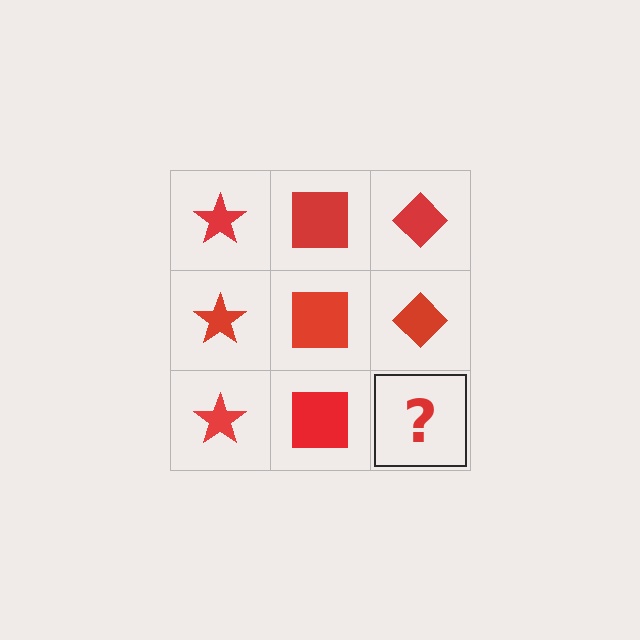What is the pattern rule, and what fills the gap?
The rule is that each column has a consistent shape. The gap should be filled with a red diamond.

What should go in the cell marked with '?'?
The missing cell should contain a red diamond.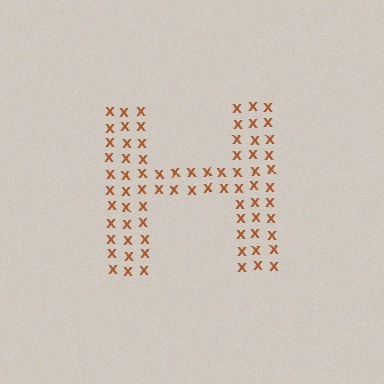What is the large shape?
The large shape is the letter H.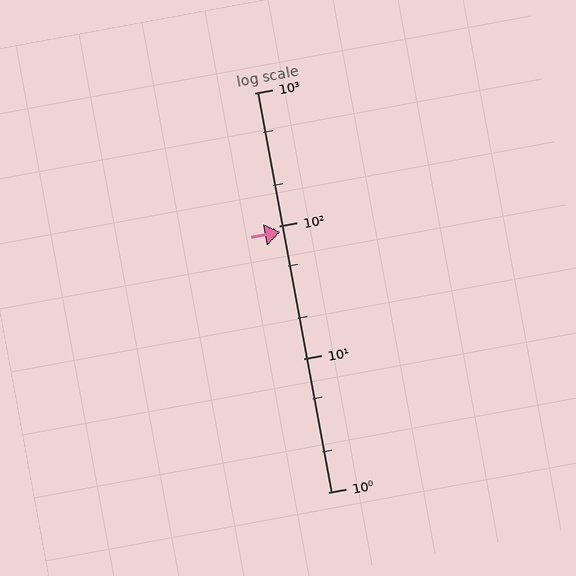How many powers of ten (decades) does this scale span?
The scale spans 3 decades, from 1 to 1000.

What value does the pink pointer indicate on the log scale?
The pointer indicates approximately 90.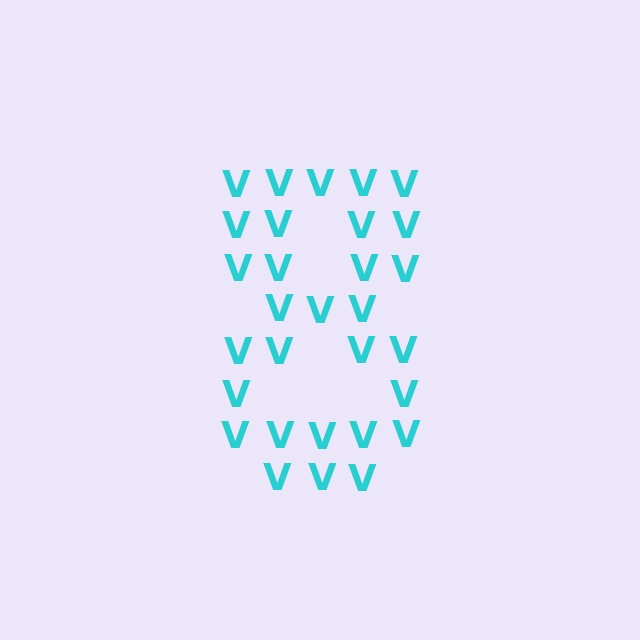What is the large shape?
The large shape is the digit 8.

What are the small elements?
The small elements are letter V's.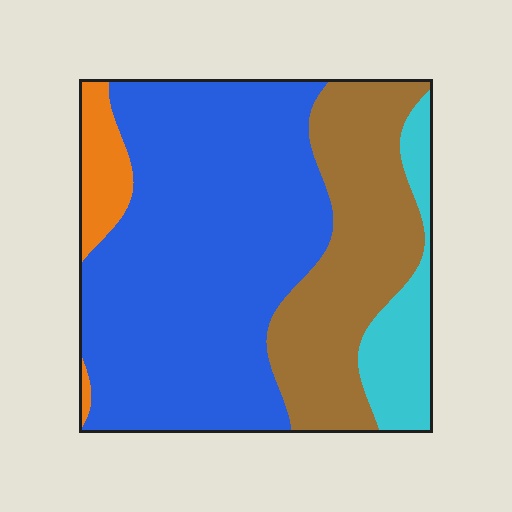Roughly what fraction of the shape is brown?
Brown covers about 25% of the shape.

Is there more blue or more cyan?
Blue.